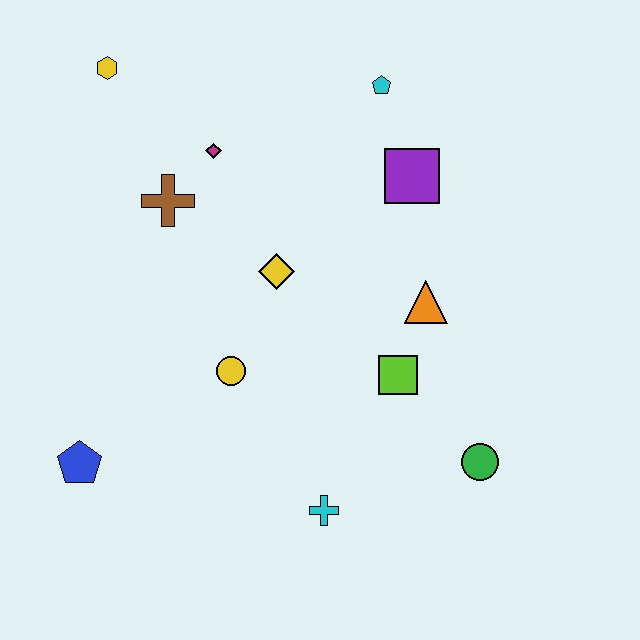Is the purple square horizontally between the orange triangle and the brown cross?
Yes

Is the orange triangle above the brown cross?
No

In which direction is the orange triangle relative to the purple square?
The orange triangle is below the purple square.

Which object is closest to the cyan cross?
The lime square is closest to the cyan cross.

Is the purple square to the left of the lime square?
No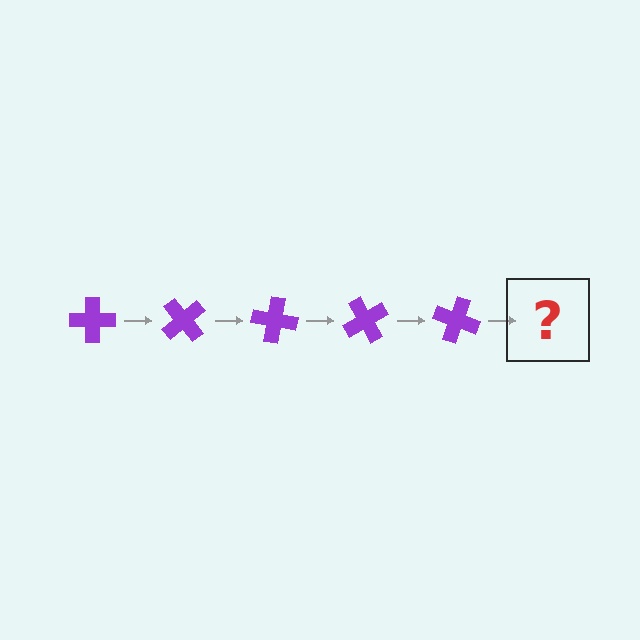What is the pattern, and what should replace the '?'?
The pattern is that the cross rotates 50 degrees each step. The '?' should be a purple cross rotated 250 degrees.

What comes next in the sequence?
The next element should be a purple cross rotated 250 degrees.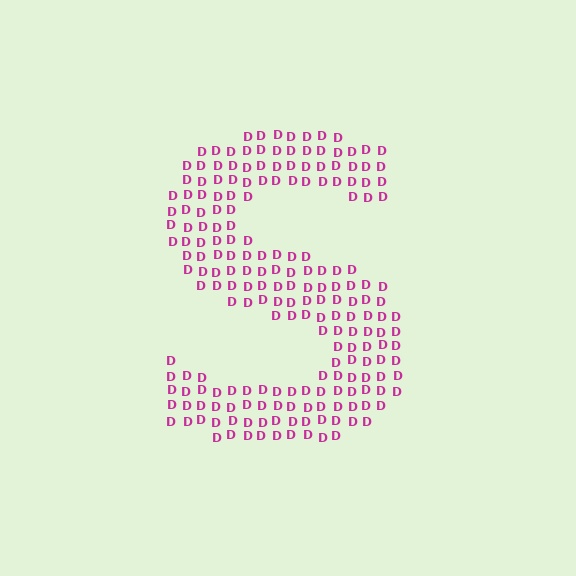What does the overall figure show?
The overall figure shows the letter S.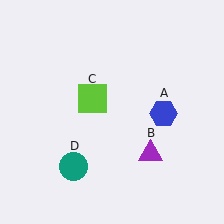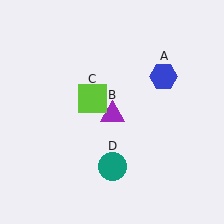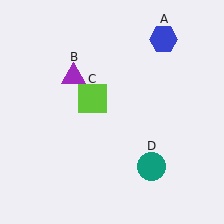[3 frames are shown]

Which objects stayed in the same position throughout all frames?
Lime square (object C) remained stationary.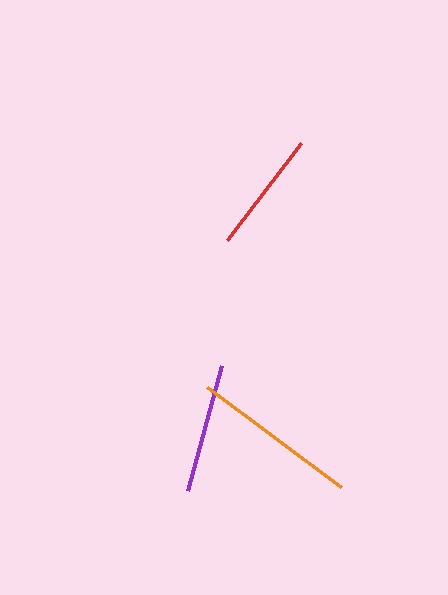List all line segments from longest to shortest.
From longest to shortest: orange, purple, red.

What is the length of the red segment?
The red segment is approximately 122 pixels long.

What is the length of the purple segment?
The purple segment is approximately 130 pixels long.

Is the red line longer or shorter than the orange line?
The orange line is longer than the red line.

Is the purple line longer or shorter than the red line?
The purple line is longer than the red line.